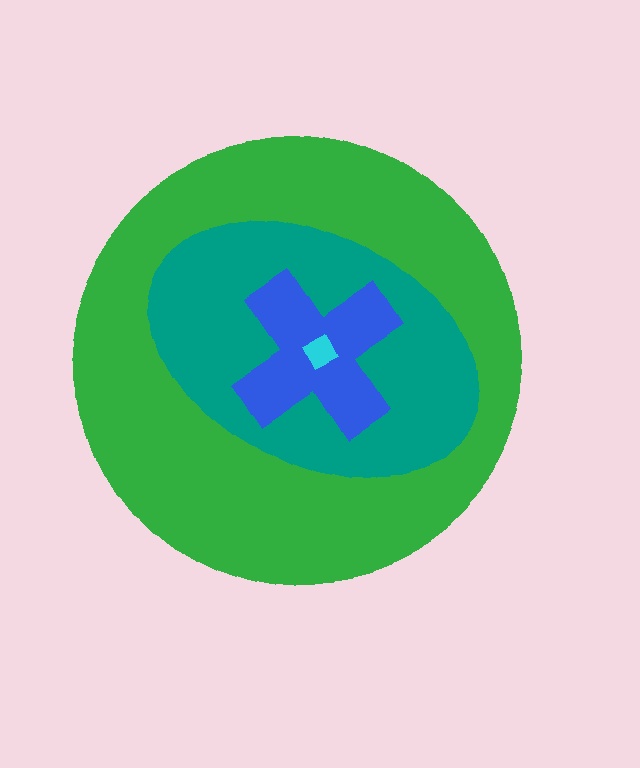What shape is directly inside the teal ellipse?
The blue cross.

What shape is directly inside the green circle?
The teal ellipse.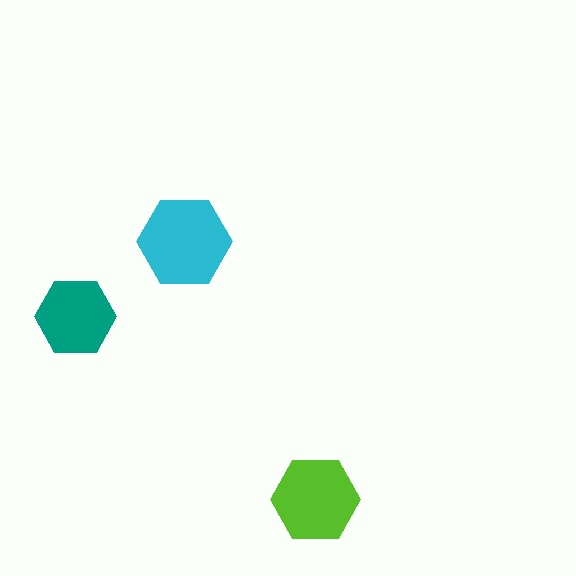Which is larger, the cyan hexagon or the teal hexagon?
The cyan one.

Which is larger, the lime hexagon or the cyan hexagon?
The cyan one.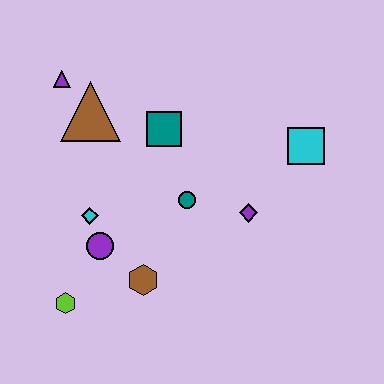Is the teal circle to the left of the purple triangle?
No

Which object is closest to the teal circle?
The purple diamond is closest to the teal circle.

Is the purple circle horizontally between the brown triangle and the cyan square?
Yes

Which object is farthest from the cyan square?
The lime hexagon is farthest from the cyan square.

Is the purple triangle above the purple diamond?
Yes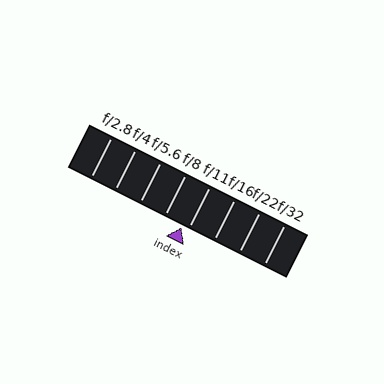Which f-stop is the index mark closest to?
The index mark is closest to f/11.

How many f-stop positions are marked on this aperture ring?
There are 8 f-stop positions marked.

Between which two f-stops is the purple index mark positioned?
The index mark is between f/8 and f/11.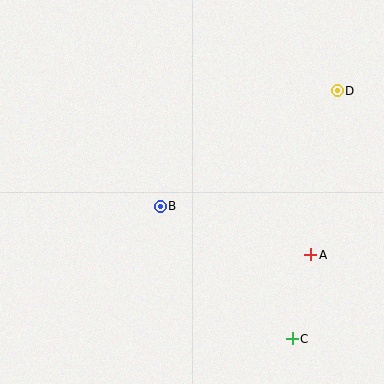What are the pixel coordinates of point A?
Point A is at (311, 255).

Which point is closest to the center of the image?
Point B at (160, 206) is closest to the center.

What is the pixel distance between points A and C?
The distance between A and C is 86 pixels.